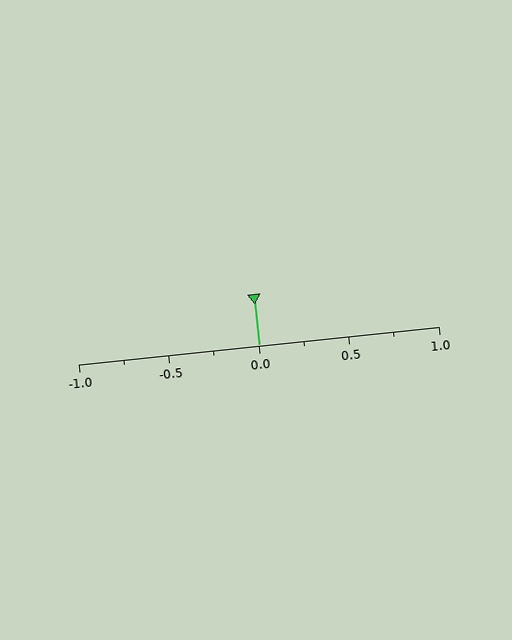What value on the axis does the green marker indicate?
The marker indicates approximately 0.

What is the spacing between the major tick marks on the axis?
The major ticks are spaced 0.5 apart.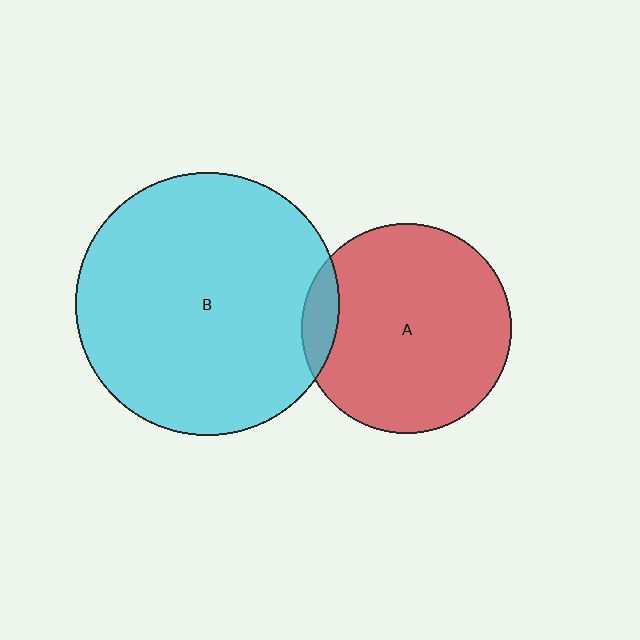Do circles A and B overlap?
Yes.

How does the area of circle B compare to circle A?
Approximately 1.6 times.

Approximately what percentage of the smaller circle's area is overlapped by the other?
Approximately 10%.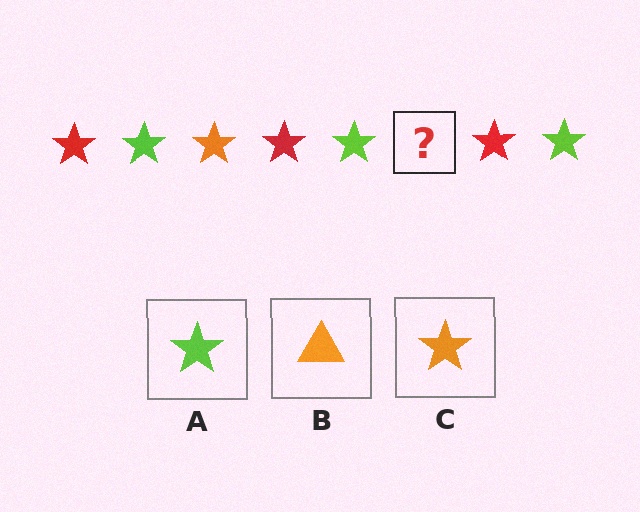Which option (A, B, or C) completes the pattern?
C.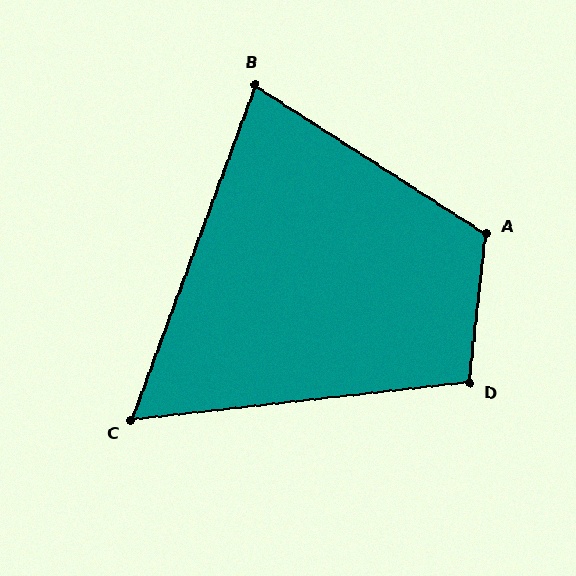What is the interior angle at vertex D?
Approximately 102 degrees (obtuse).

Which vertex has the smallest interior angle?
C, at approximately 63 degrees.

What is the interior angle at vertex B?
Approximately 78 degrees (acute).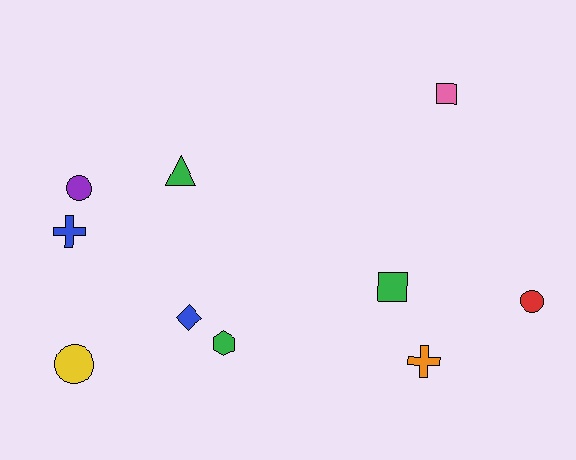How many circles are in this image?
There are 3 circles.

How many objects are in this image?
There are 10 objects.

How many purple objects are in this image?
There is 1 purple object.